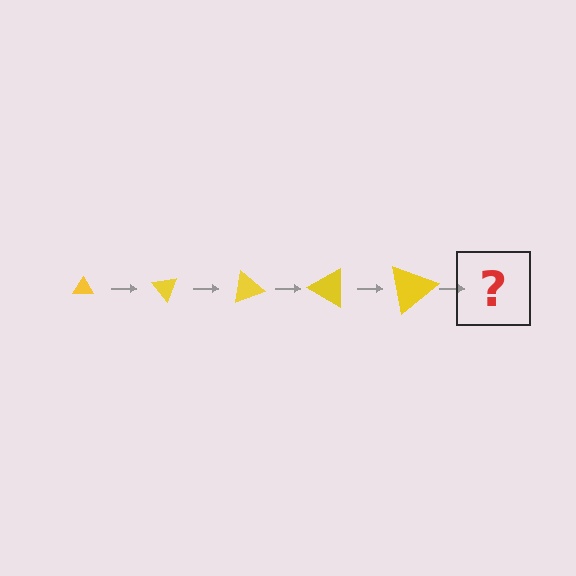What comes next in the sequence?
The next element should be a triangle, larger than the previous one and rotated 250 degrees from the start.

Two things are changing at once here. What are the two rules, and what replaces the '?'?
The two rules are that the triangle grows larger each step and it rotates 50 degrees each step. The '?' should be a triangle, larger than the previous one and rotated 250 degrees from the start.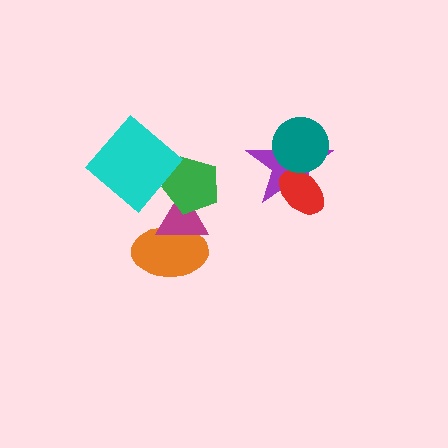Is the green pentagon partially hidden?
No, no other shape covers it.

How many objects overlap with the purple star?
2 objects overlap with the purple star.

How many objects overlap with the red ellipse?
2 objects overlap with the red ellipse.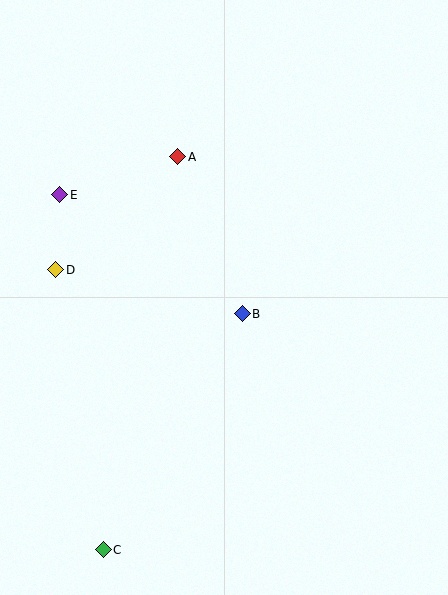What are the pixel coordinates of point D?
Point D is at (56, 270).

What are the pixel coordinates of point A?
Point A is at (178, 157).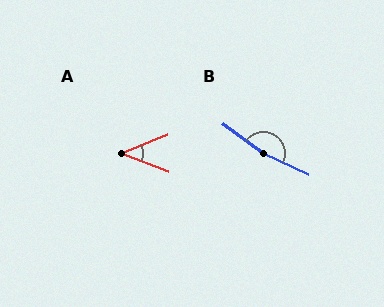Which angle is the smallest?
A, at approximately 44 degrees.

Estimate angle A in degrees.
Approximately 44 degrees.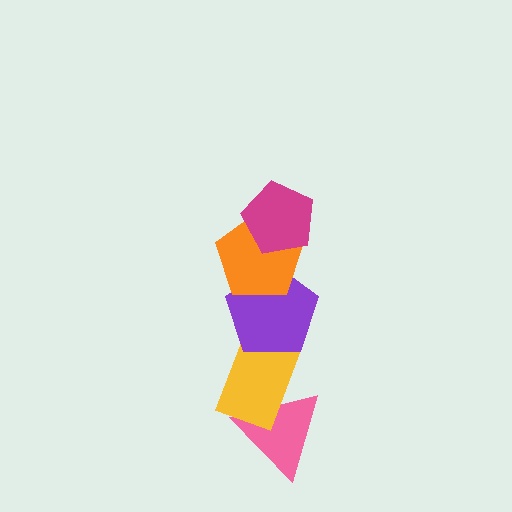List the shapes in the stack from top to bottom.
From top to bottom: the magenta pentagon, the orange pentagon, the purple pentagon, the yellow rectangle, the pink triangle.